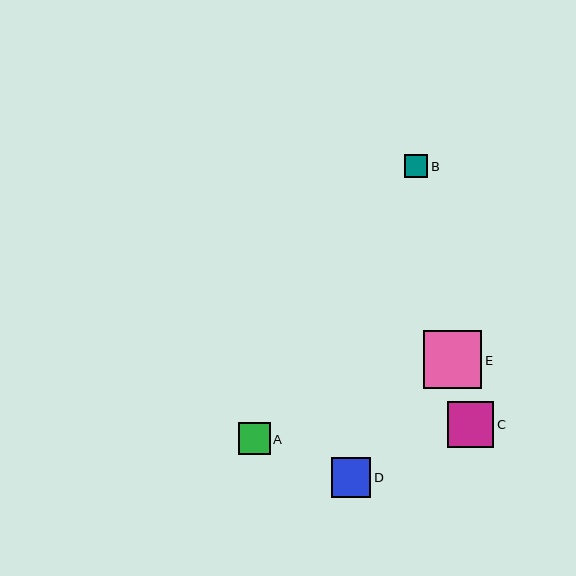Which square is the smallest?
Square B is the smallest with a size of approximately 23 pixels.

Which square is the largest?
Square E is the largest with a size of approximately 58 pixels.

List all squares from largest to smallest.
From largest to smallest: E, C, D, A, B.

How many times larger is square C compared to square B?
Square C is approximately 2.0 times the size of square B.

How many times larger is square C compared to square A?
Square C is approximately 1.5 times the size of square A.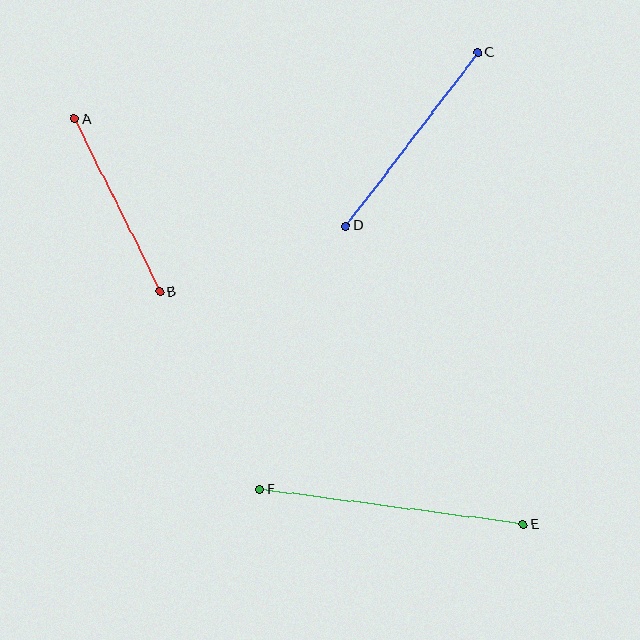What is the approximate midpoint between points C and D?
The midpoint is at approximately (412, 139) pixels.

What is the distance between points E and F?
The distance is approximately 266 pixels.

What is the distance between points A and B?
The distance is approximately 193 pixels.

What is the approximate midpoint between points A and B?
The midpoint is at approximately (117, 205) pixels.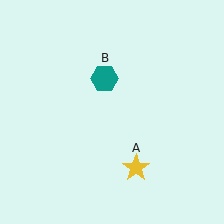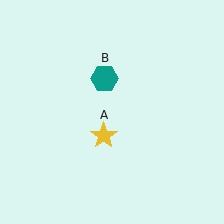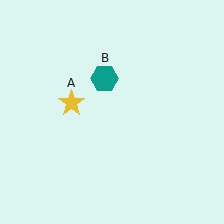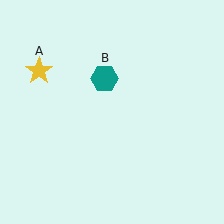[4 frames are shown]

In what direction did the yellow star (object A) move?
The yellow star (object A) moved up and to the left.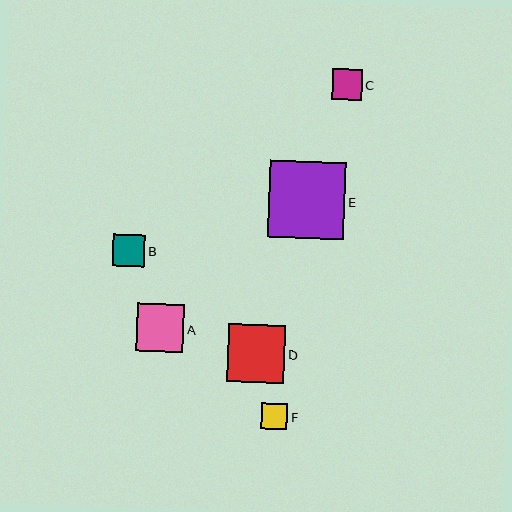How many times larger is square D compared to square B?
Square D is approximately 1.8 times the size of square B.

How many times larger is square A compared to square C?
Square A is approximately 1.6 times the size of square C.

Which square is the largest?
Square E is the largest with a size of approximately 76 pixels.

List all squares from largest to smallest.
From largest to smallest: E, D, A, B, C, F.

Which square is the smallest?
Square F is the smallest with a size of approximately 26 pixels.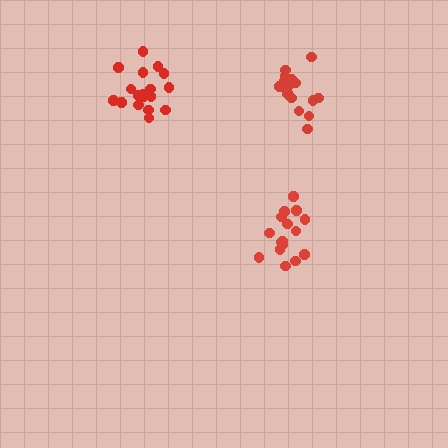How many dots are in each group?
Group 1: 18 dots, Group 2: 17 dots, Group 3: 16 dots (51 total).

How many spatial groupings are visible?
There are 3 spatial groupings.